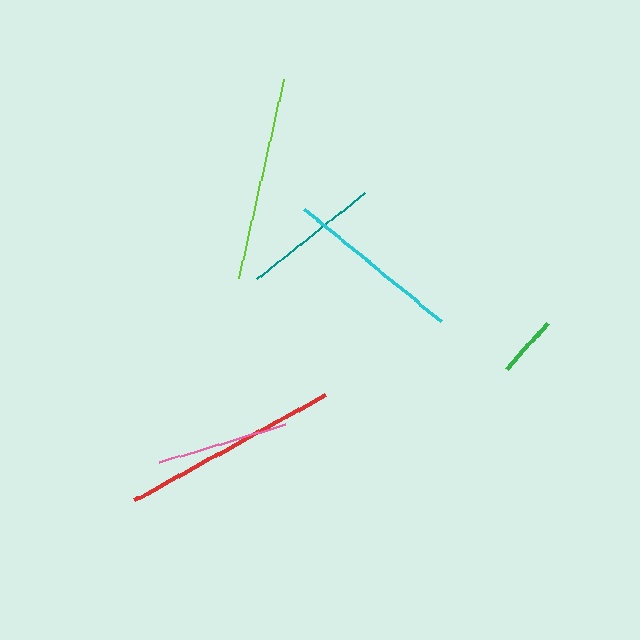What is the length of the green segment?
The green segment is approximately 61 pixels long.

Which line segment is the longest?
The red line is the longest at approximately 219 pixels.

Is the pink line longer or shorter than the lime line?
The lime line is longer than the pink line.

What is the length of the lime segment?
The lime segment is approximately 204 pixels long.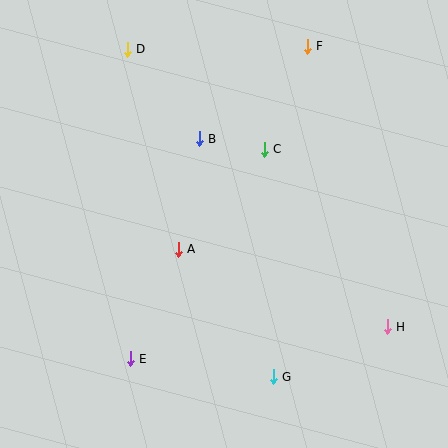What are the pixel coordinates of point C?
Point C is at (264, 149).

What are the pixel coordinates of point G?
Point G is at (273, 377).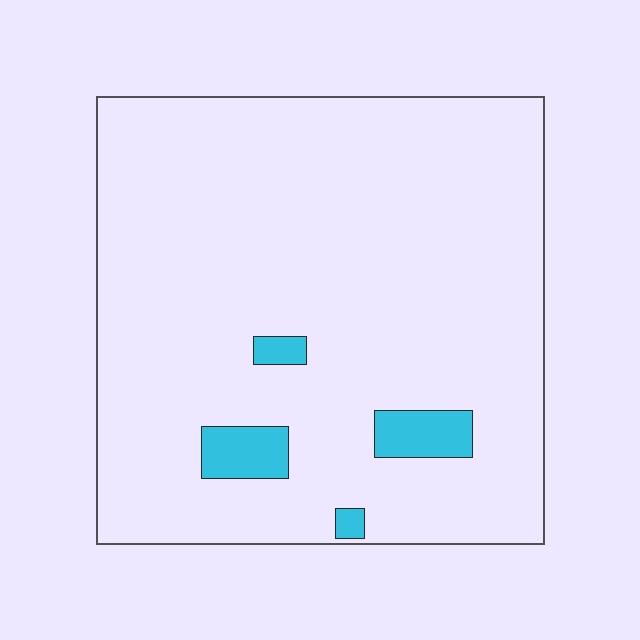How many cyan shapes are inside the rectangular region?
4.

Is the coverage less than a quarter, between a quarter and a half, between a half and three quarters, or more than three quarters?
Less than a quarter.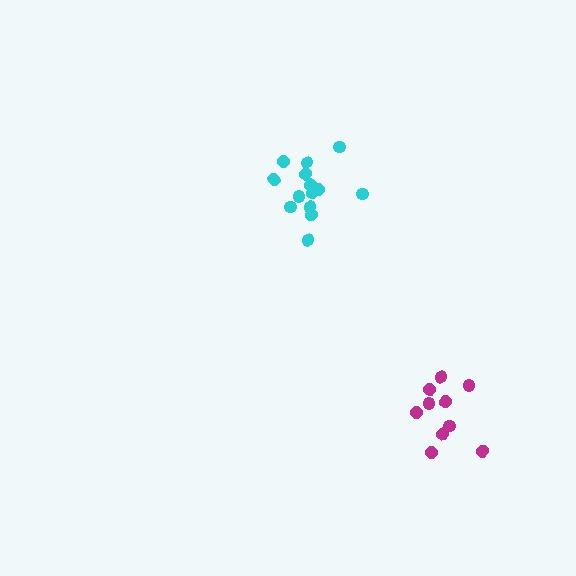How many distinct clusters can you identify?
There are 2 distinct clusters.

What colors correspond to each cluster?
The clusters are colored: magenta, cyan.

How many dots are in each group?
Group 1: 10 dots, Group 2: 14 dots (24 total).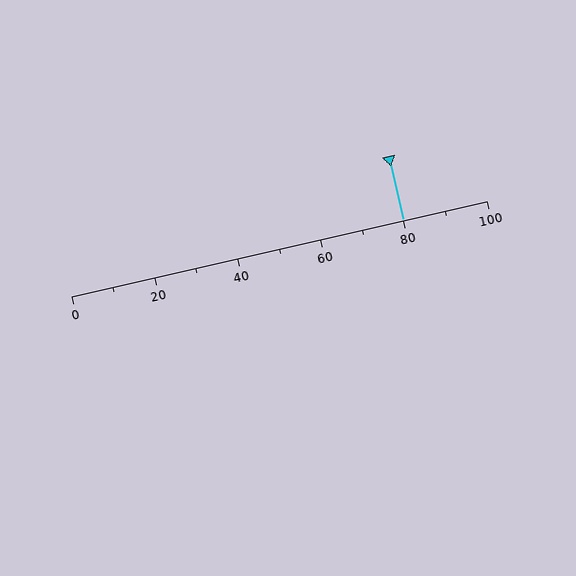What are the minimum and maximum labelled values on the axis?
The axis runs from 0 to 100.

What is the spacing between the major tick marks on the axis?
The major ticks are spaced 20 apart.